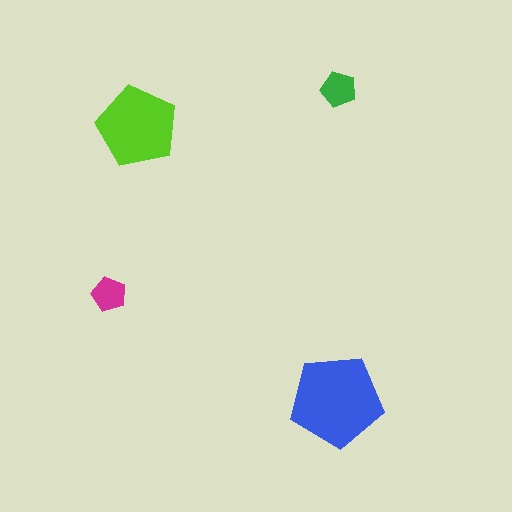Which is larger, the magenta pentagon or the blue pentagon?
The blue one.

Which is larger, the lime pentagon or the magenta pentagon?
The lime one.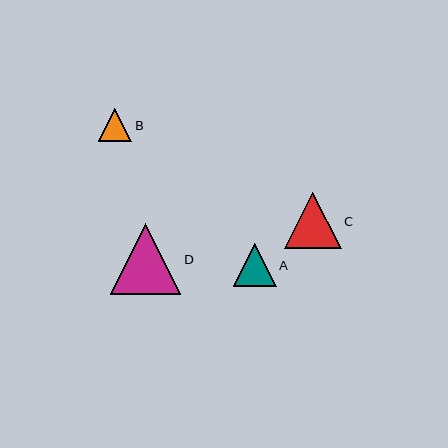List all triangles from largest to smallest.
From largest to smallest: D, C, A, B.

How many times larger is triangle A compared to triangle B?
Triangle A is approximately 1.3 times the size of triangle B.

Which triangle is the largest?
Triangle D is the largest with a size of approximately 70 pixels.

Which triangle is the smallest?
Triangle B is the smallest with a size of approximately 33 pixels.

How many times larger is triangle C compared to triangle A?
Triangle C is approximately 1.3 times the size of triangle A.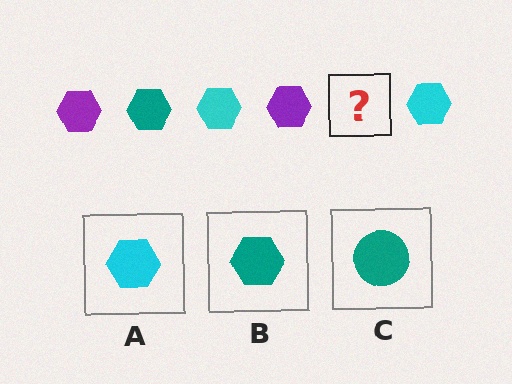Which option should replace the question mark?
Option B.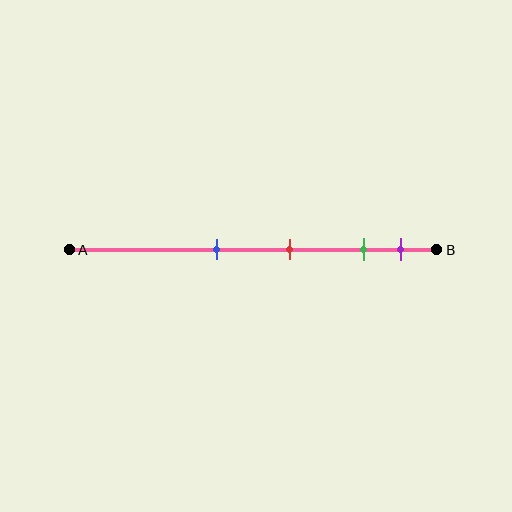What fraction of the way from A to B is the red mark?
The red mark is approximately 60% (0.6) of the way from A to B.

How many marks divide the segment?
There are 4 marks dividing the segment.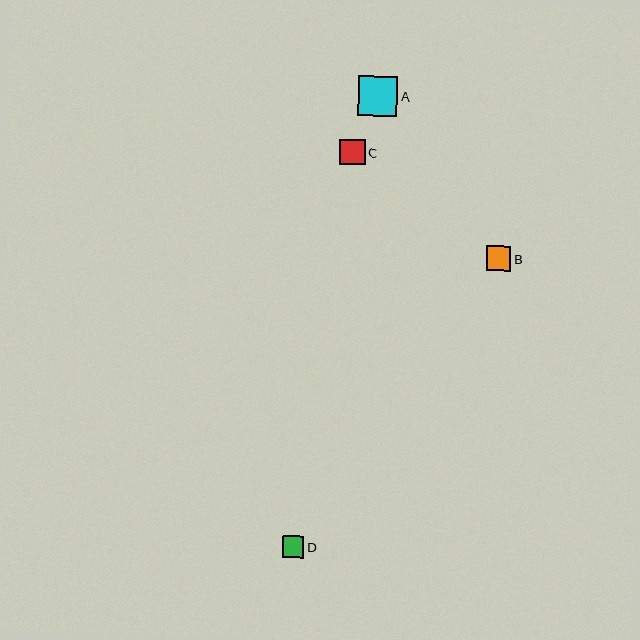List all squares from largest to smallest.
From largest to smallest: A, C, B, D.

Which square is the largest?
Square A is the largest with a size of approximately 40 pixels.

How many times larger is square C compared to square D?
Square C is approximately 1.2 times the size of square D.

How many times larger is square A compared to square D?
Square A is approximately 1.8 times the size of square D.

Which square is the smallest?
Square D is the smallest with a size of approximately 22 pixels.